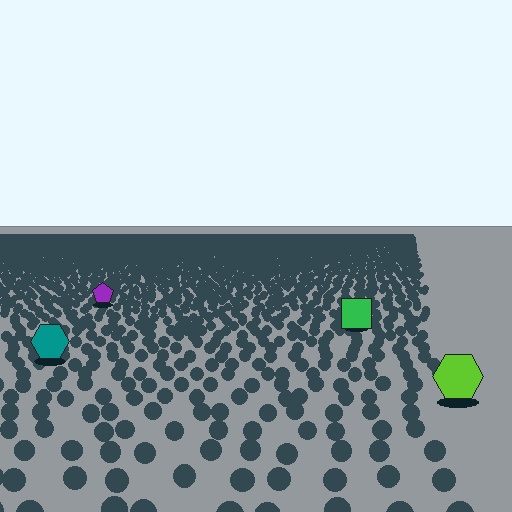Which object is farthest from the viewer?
The purple pentagon is farthest from the viewer. It appears smaller and the ground texture around it is denser.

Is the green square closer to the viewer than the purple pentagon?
Yes. The green square is closer — you can tell from the texture gradient: the ground texture is coarser near it.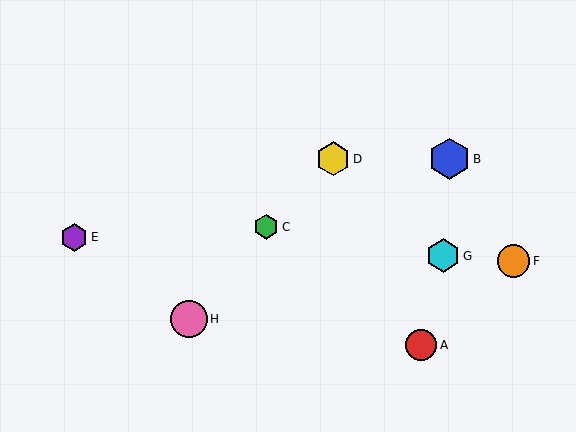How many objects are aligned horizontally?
2 objects (B, D) are aligned horizontally.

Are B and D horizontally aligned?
Yes, both are at y≈159.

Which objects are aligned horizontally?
Objects B, D are aligned horizontally.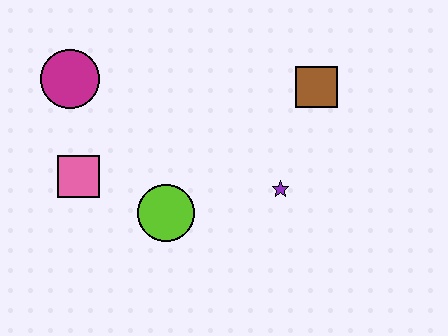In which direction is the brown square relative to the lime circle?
The brown square is to the right of the lime circle.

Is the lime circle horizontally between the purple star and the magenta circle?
Yes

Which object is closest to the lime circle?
The pink square is closest to the lime circle.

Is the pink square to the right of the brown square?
No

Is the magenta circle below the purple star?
No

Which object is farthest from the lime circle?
The brown square is farthest from the lime circle.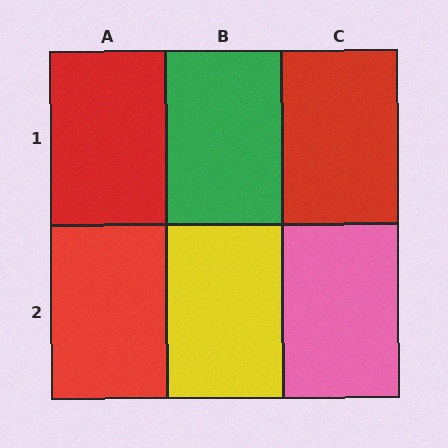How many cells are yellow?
1 cell is yellow.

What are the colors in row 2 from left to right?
Red, yellow, pink.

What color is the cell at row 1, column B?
Green.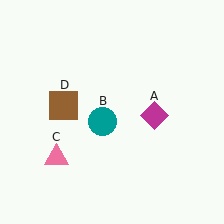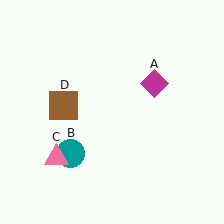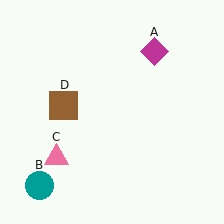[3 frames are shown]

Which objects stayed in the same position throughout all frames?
Pink triangle (object C) and brown square (object D) remained stationary.